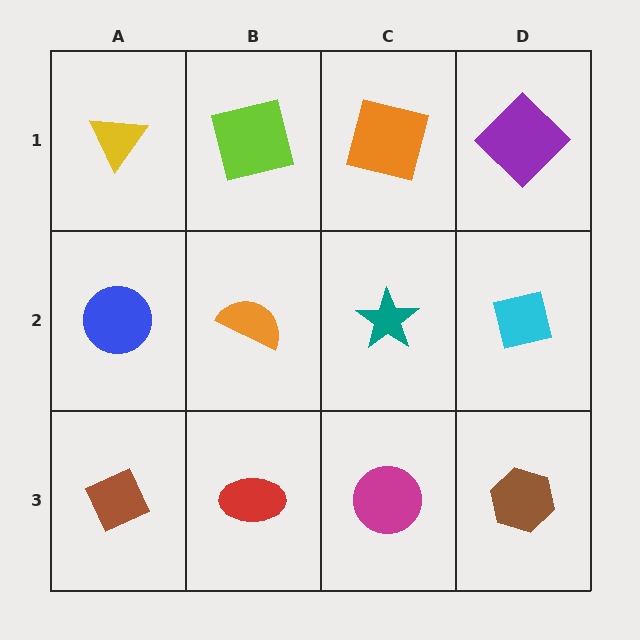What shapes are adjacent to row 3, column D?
A cyan square (row 2, column D), a magenta circle (row 3, column C).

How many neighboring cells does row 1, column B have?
3.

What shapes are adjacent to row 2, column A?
A yellow triangle (row 1, column A), a brown diamond (row 3, column A), an orange semicircle (row 2, column B).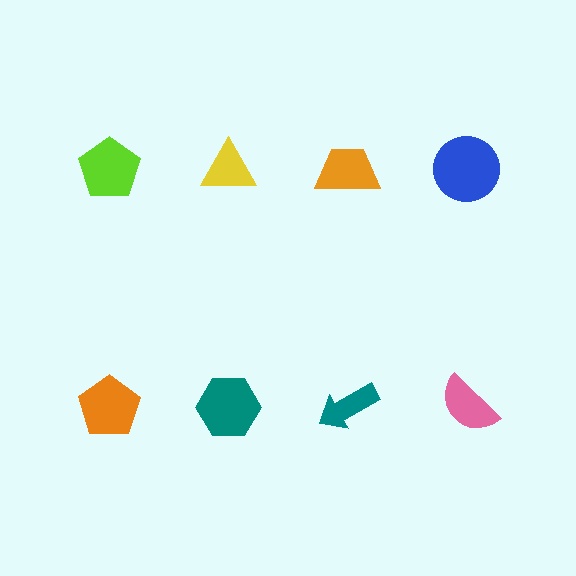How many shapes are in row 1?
4 shapes.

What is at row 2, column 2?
A teal hexagon.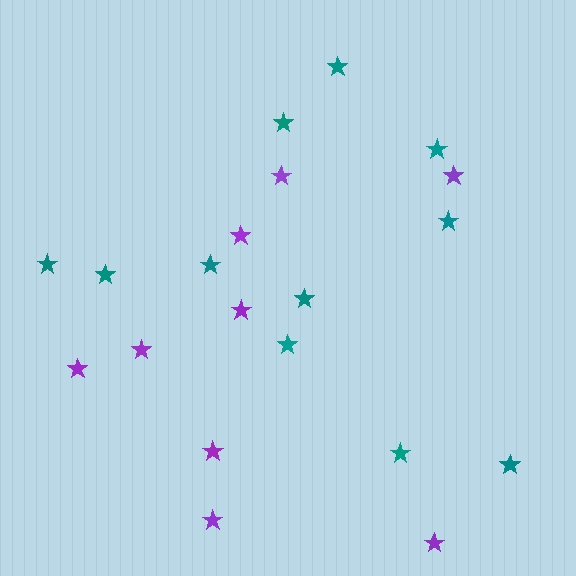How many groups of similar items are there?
There are 2 groups: one group of teal stars (11) and one group of purple stars (9).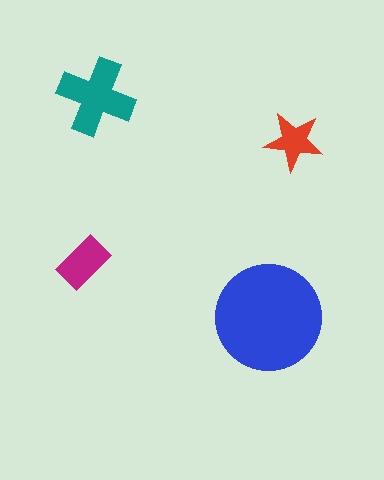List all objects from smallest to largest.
The red star, the magenta rectangle, the teal cross, the blue circle.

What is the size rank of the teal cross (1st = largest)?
2nd.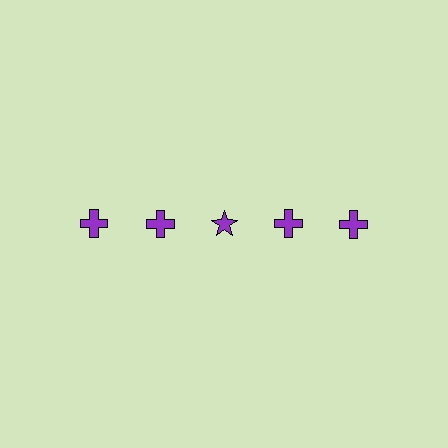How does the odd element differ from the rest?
It has a different shape: star instead of cross.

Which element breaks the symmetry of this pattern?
The purple star in the top row, center column breaks the symmetry. All other shapes are purple crosses.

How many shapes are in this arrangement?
There are 5 shapes arranged in a grid pattern.